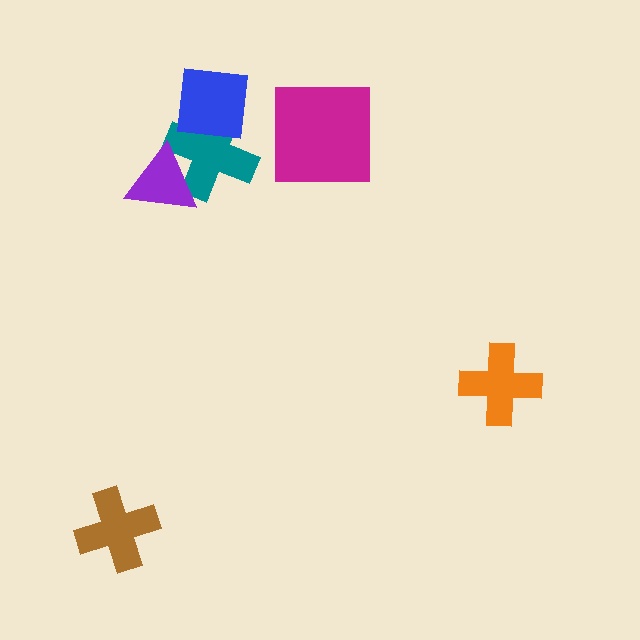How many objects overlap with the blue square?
1 object overlaps with the blue square.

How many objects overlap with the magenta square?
0 objects overlap with the magenta square.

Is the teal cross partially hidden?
Yes, it is partially covered by another shape.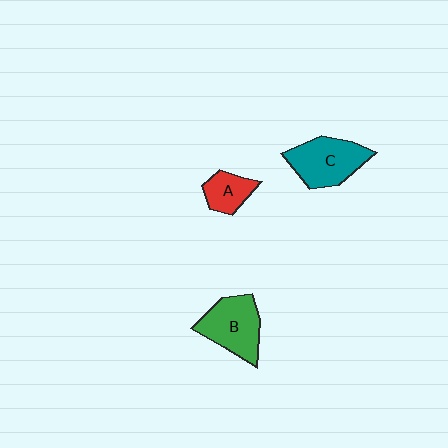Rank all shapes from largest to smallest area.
From largest to smallest: C (teal), B (green), A (red).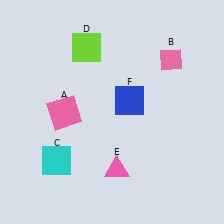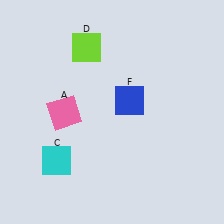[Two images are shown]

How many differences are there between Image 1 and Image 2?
There are 2 differences between the two images.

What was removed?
The pink triangle (E), the pink diamond (B) were removed in Image 2.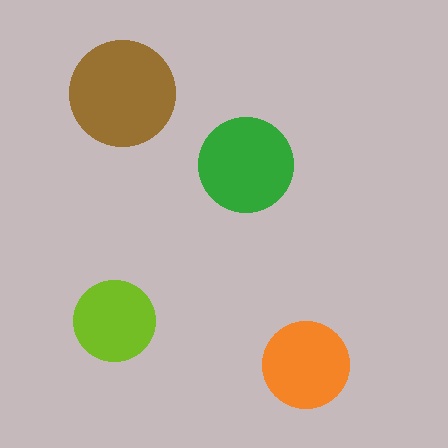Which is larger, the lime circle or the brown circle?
The brown one.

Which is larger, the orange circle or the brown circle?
The brown one.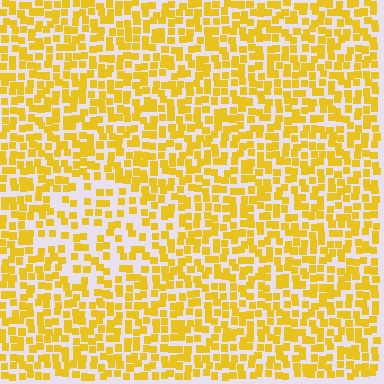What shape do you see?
I see a diamond.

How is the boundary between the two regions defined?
The boundary is defined by a change in element density (approximately 1.7x ratio). All elements are the same color, size, and shape.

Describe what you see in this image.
The image contains small yellow elements arranged at two different densities. A diamond-shaped region is visible where the elements are less densely packed than the surrounding area.